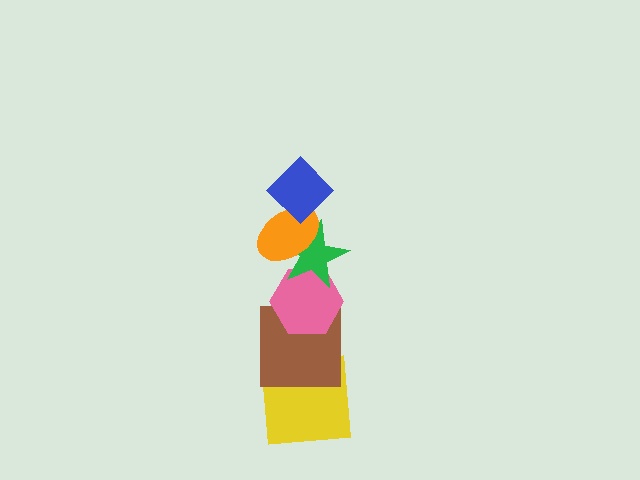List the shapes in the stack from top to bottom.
From top to bottom: the blue diamond, the orange ellipse, the green star, the pink hexagon, the brown square, the yellow square.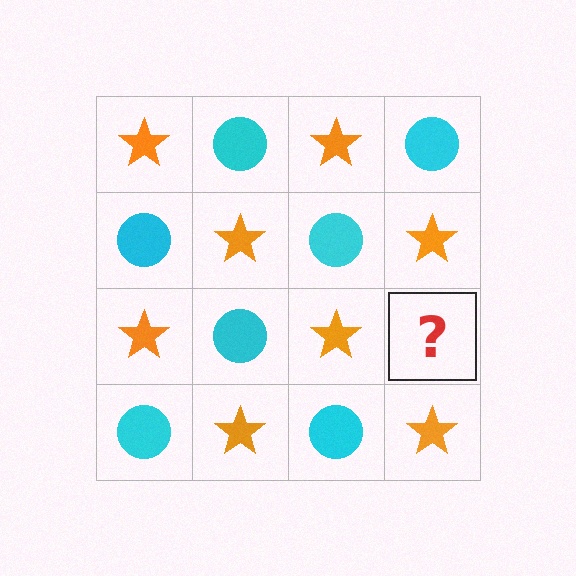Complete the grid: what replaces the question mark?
The question mark should be replaced with a cyan circle.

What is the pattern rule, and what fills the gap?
The rule is that it alternates orange star and cyan circle in a checkerboard pattern. The gap should be filled with a cyan circle.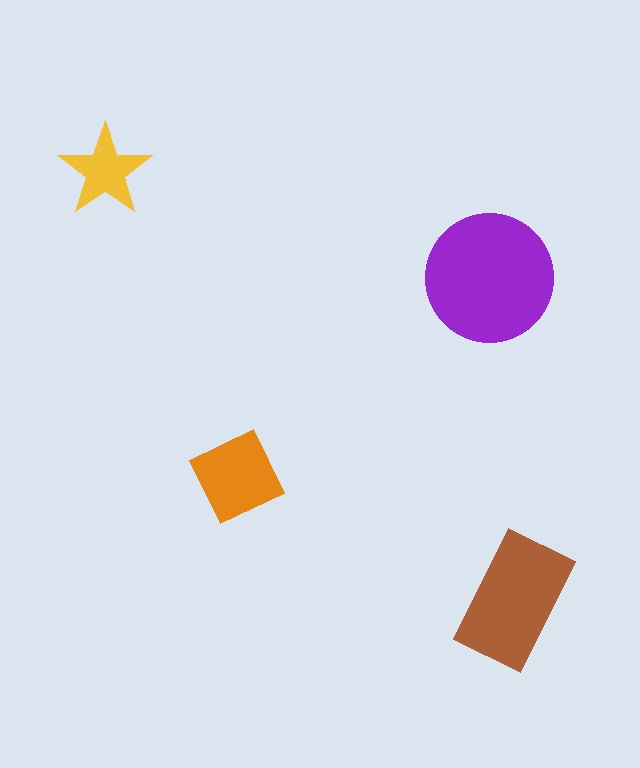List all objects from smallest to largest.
The yellow star, the orange diamond, the brown rectangle, the purple circle.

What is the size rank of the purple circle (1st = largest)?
1st.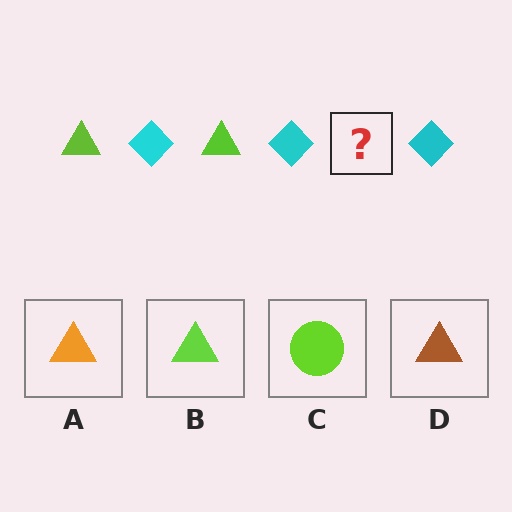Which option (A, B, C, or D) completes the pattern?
B.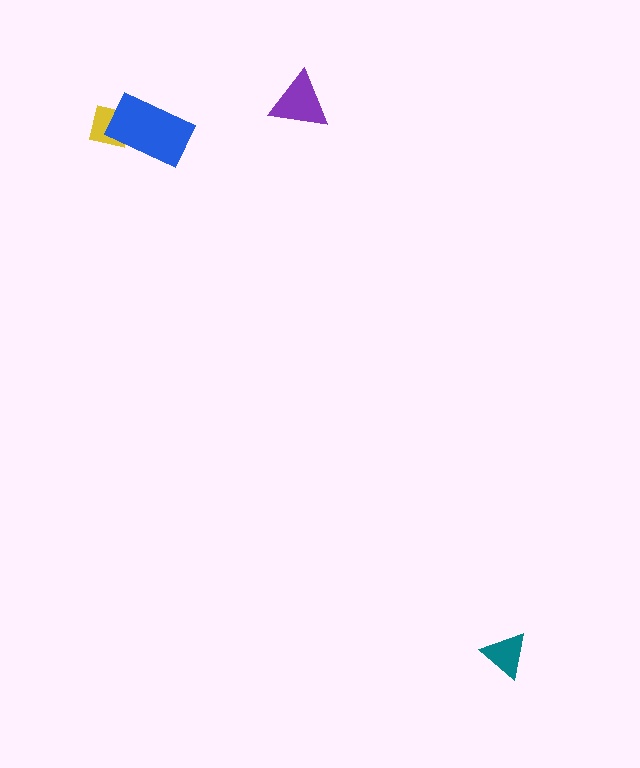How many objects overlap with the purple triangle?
0 objects overlap with the purple triangle.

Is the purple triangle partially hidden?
No, no other shape covers it.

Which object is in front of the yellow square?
The blue rectangle is in front of the yellow square.